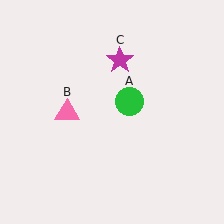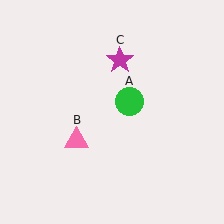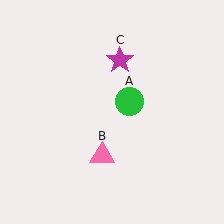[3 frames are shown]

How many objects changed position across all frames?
1 object changed position: pink triangle (object B).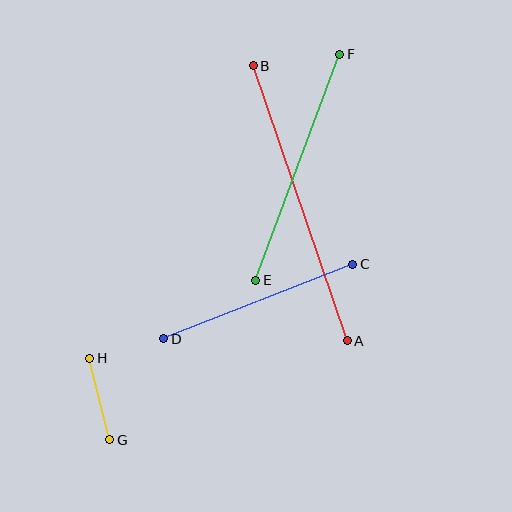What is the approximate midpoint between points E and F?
The midpoint is at approximately (298, 167) pixels.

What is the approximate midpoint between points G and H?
The midpoint is at approximately (100, 399) pixels.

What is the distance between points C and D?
The distance is approximately 203 pixels.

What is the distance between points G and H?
The distance is approximately 84 pixels.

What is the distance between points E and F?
The distance is approximately 241 pixels.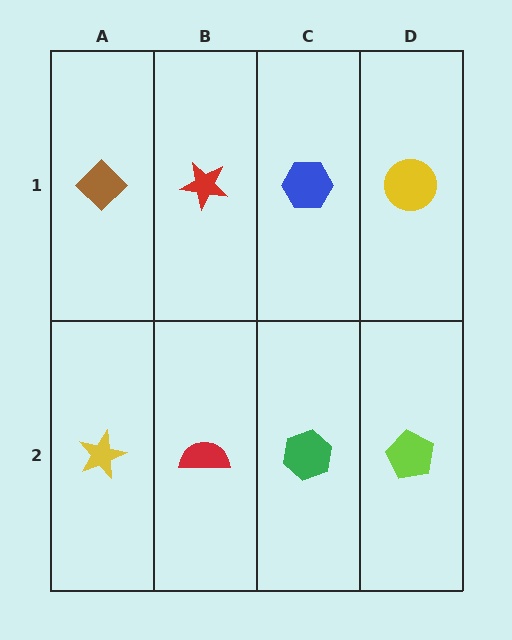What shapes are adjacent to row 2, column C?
A blue hexagon (row 1, column C), a red semicircle (row 2, column B), a lime pentagon (row 2, column D).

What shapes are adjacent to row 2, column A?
A brown diamond (row 1, column A), a red semicircle (row 2, column B).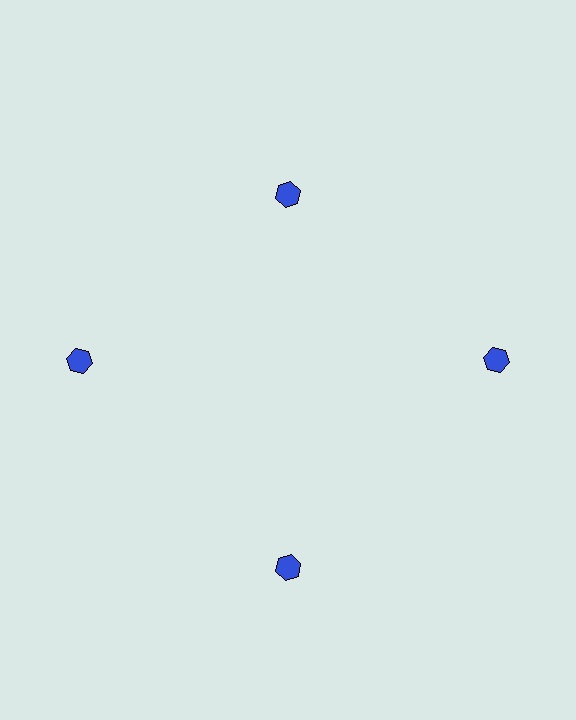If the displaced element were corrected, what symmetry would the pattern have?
It would have 4-fold rotational symmetry — the pattern would map onto itself every 90 degrees.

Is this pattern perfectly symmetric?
No. The 4 blue hexagons are arranged in a ring, but one element near the 12 o'clock position is pulled inward toward the center, breaking the 4-fold rotational symmetry.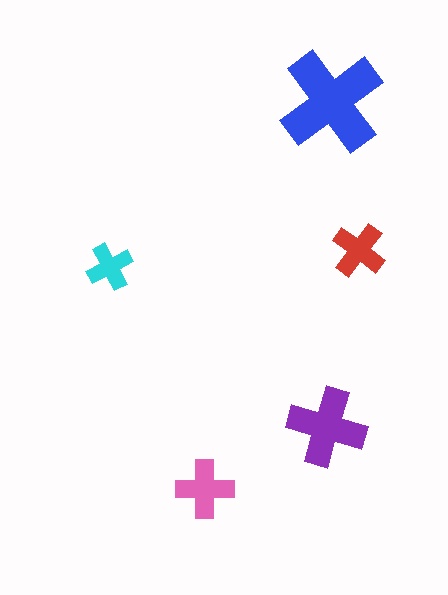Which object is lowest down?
The pink cross is bottommost.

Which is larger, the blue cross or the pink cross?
The blue one.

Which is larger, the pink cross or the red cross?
The pink one.